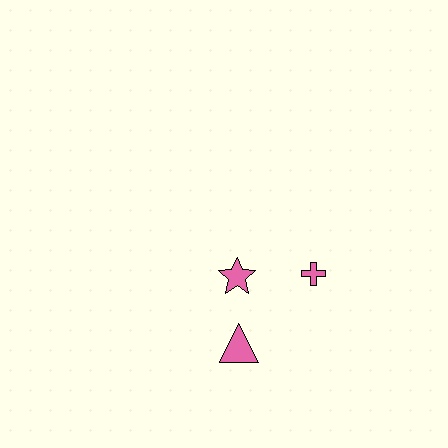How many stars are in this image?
There is 1 star.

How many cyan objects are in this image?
There are no cyan objects.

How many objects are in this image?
There are 3 objects.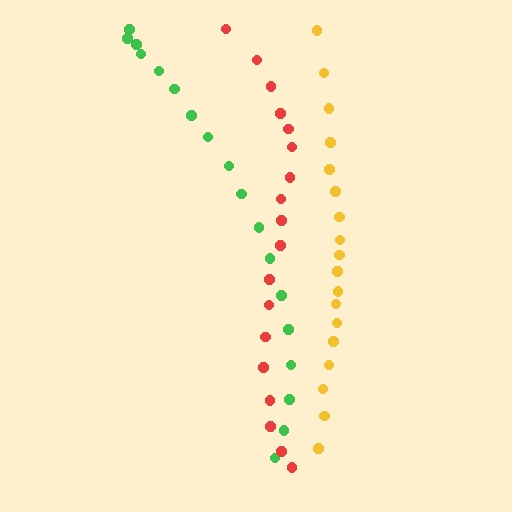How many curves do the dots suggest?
There are 3 distinct paths.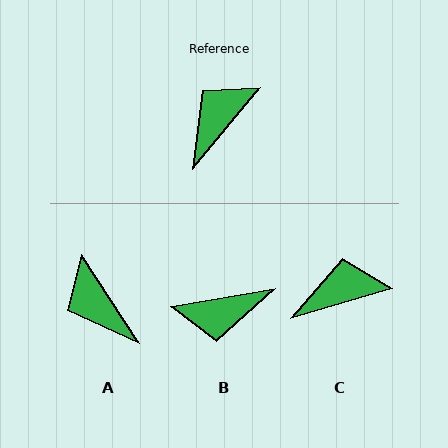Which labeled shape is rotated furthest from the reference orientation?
B, about 140 degrees away.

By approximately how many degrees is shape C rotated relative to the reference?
Approximately 34 degrees clockwise.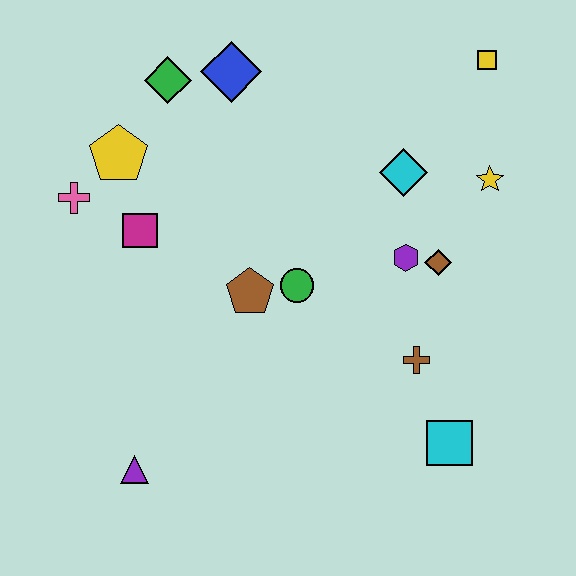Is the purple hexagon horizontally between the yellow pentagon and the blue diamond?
No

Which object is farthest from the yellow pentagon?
The cyan square is farthest from the yellow pentagon.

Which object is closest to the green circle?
The brown pentagon is closest to the green circle.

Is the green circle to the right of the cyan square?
No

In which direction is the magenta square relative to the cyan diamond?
The magenta square is to the left of the cyan diamond.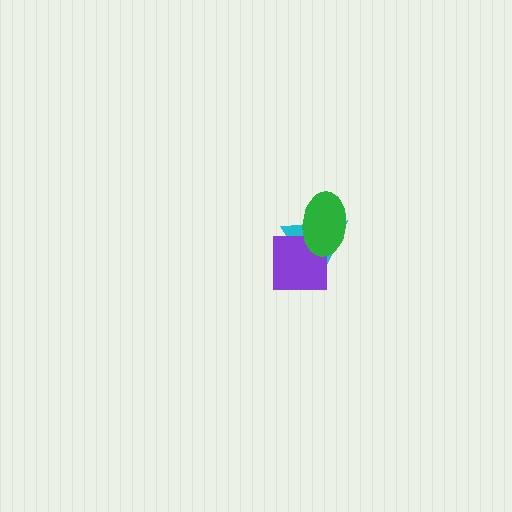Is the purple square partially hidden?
Yes, it is partially covered by another shape.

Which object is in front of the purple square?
The green ellipse is in front of the purple square.